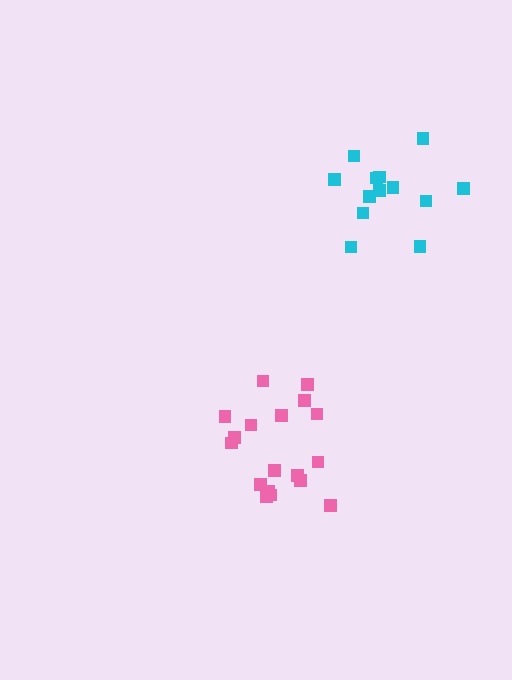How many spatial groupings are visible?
There are 2 spatial groupings.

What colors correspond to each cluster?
The clusters are colored: cyan, pink.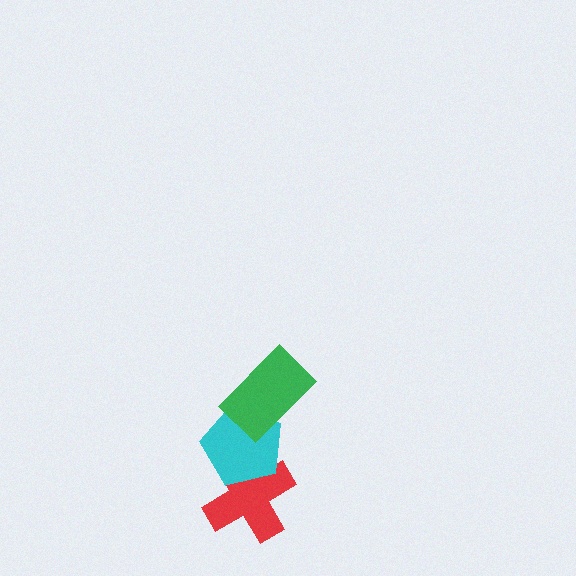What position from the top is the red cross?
The red cross is 3rd from the top.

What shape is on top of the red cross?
The cyan pentagon is on top of the red cross.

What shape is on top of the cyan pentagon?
The green rectangle is on top of the cyan pentagon.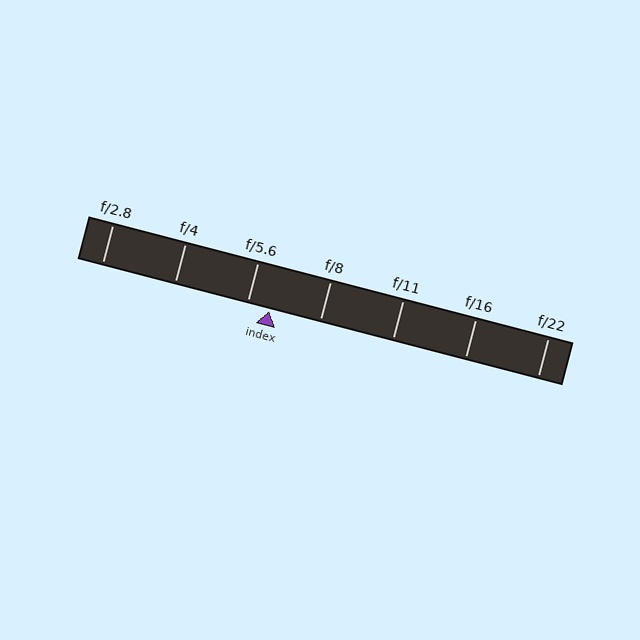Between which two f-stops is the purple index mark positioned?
The index mark is between f/5.6 and f/8.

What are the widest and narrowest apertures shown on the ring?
The widest aperture shown is f/2.8 and the narrowest is f/22.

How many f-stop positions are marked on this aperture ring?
There are 7 f-stop positions marked.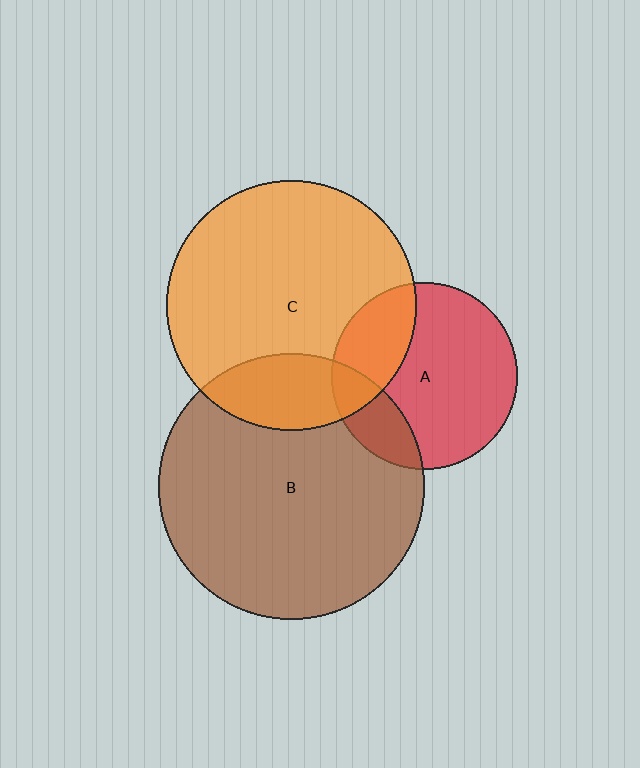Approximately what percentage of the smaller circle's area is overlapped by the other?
Approximately 25%.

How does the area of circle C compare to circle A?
Approximately 1.8 times.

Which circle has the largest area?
Circle B (brown).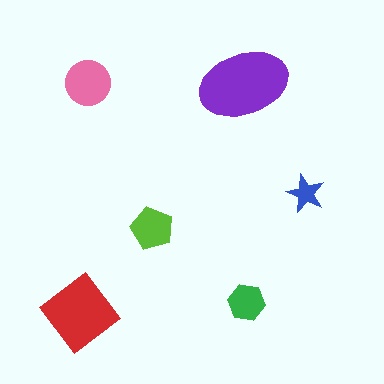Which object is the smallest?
The blue star.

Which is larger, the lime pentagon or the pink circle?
The pink circle.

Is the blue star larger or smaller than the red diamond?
Smaller.